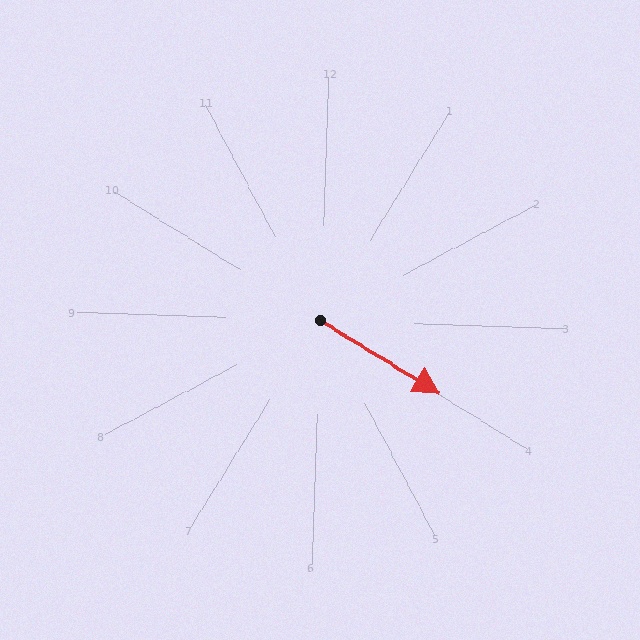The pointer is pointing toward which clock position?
Roughly 4 o'clock.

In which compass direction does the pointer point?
Southeast.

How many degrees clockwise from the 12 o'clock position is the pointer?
Approximately 119 degrees.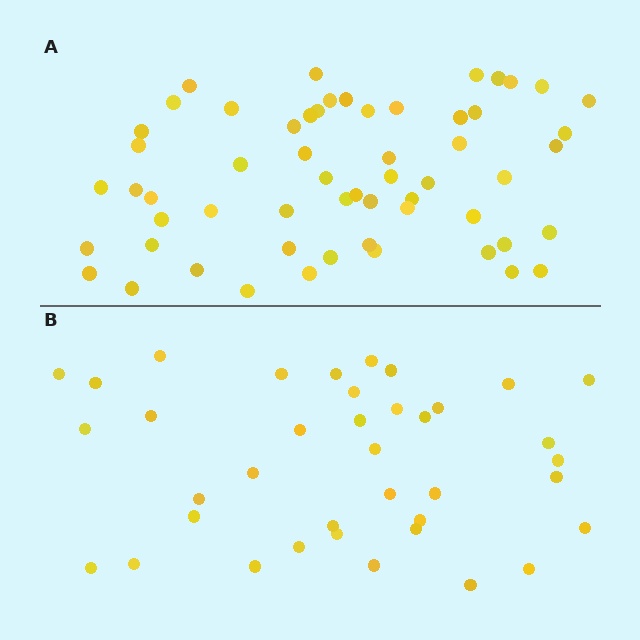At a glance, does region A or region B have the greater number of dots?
Region A (the top region) has more dots.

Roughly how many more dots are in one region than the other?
Region A has approximately 20 more dots than region B.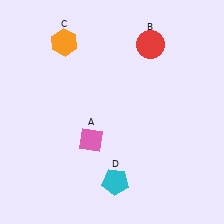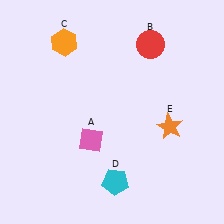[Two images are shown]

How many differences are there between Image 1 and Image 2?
There is 1 difference between the two images.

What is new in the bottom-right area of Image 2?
An orange star (E) was added in the bottom-right area of Image 2.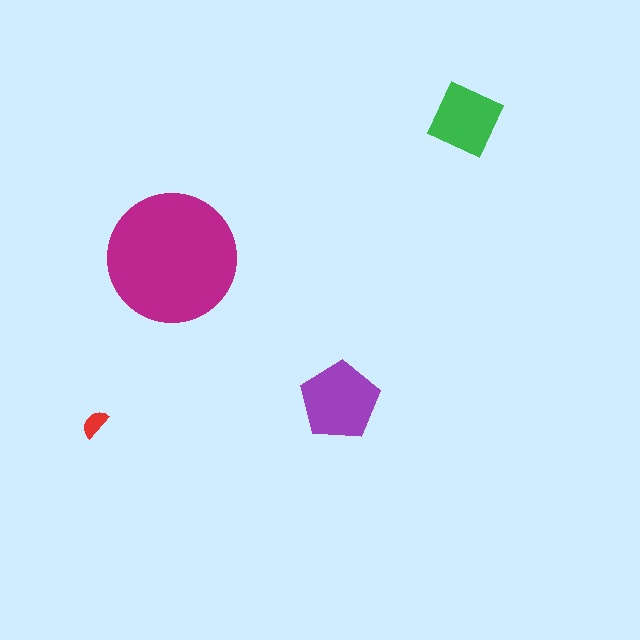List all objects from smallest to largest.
The red semicircle, the green diamond, the purple pentagon, the magenta circle.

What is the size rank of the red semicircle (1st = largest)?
4th.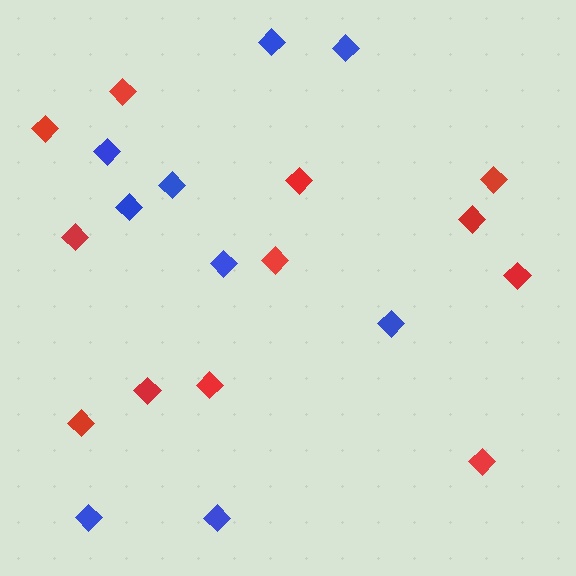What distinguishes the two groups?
There are 2 groups: one group of red diamonds (12) and one group of blue diamonds (9).